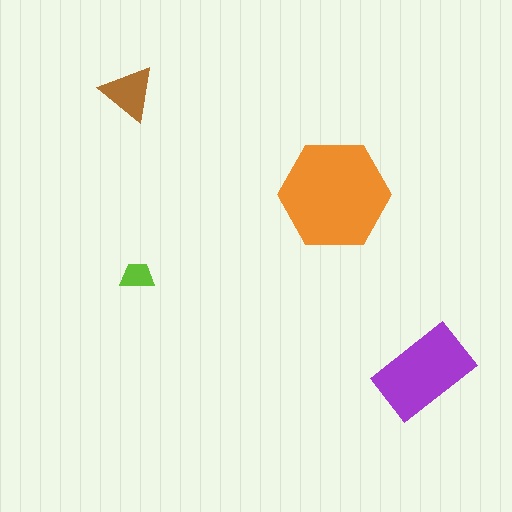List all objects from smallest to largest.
The lime trapezoid, the brown triangle, the purple rectangle, the orange hexagon.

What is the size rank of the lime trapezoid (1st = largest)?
4th.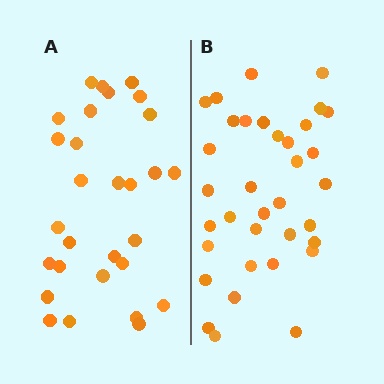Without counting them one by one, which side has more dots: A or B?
Region B (the right region) has more dots.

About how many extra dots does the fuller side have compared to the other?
Region B has about 6 more dots than region A.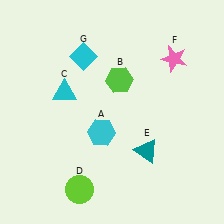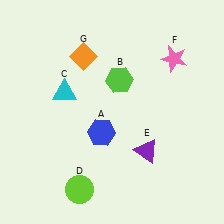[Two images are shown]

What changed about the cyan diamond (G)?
In Image 1, G is cyan. In Image 2, it changed to orange.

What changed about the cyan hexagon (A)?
In Image 1, A is cyan. In Image 2, it changed to blue.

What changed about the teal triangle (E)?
In Image 1, E is teal. In Image 2, it changed to purple.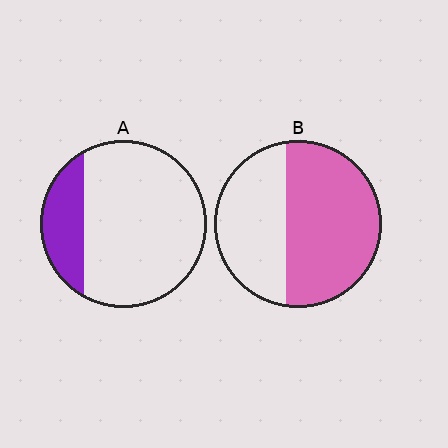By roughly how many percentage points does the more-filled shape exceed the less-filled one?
By roughly 40 percentage points (B over A).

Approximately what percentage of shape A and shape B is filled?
A is approximately 20% and B is approximately 60%.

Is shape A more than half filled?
No.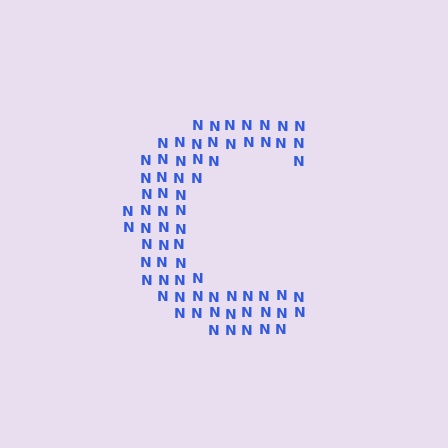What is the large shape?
The large shape is the letter C.